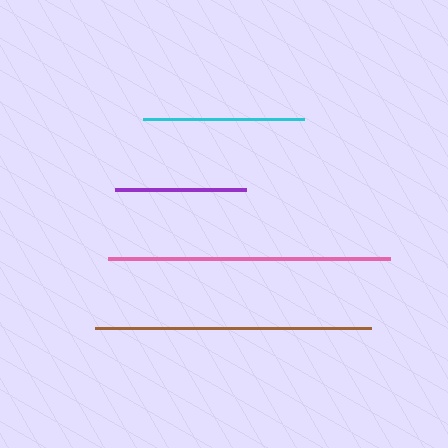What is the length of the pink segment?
The pink segment is approximately 282 pixels long.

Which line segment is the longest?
The pink line is the longest at approximately 282 pixels.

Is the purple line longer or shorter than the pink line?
The pink line is longer than the purple line.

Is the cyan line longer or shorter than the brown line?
The brown line is longer than the cyan line.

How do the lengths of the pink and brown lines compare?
The pink and brown lines are approximately the same length.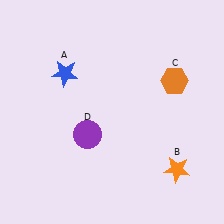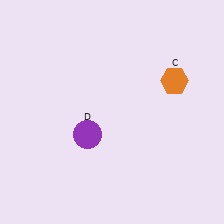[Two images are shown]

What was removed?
The blue star (A), the orange star (B) were removed in Image 2.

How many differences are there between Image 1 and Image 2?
There are 2 differences between the two images.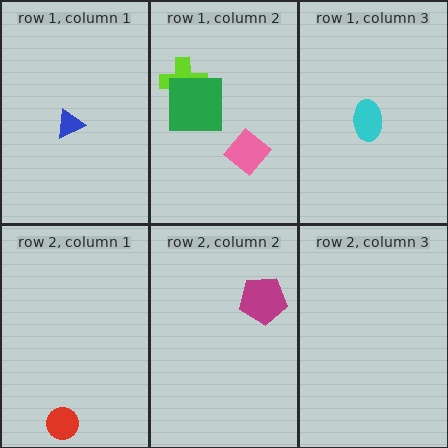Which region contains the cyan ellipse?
The row 1, column 3 region.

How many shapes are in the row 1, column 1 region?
1.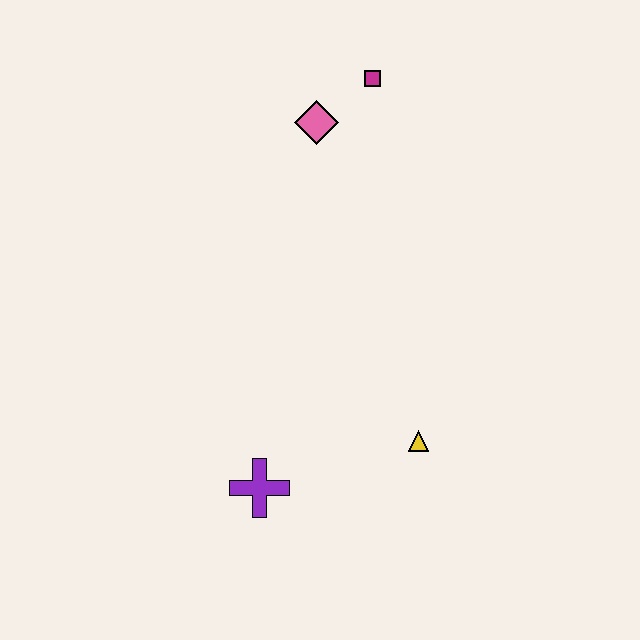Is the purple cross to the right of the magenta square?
No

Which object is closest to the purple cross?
The yellow triangle is closest to the purple cross.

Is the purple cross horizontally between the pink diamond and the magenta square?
No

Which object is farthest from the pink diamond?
The purple cross is farthest from the pink diamond.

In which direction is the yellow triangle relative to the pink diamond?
The yellow triangle is below the pink diamond.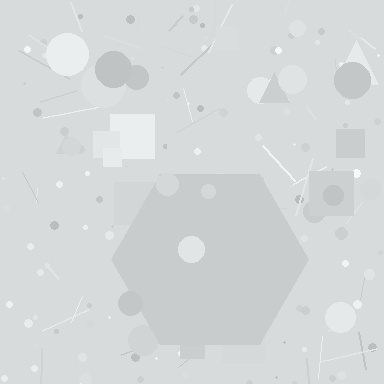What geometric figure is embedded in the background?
A hexagon is embedded in the background.